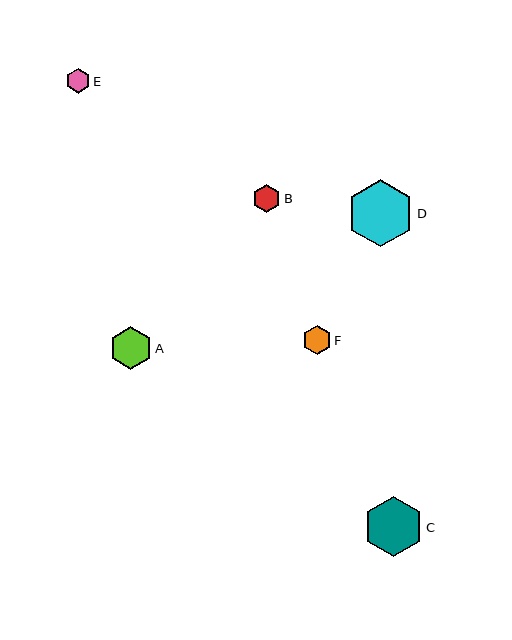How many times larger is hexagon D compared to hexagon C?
Hexagon D is approximately 1.1 times the size of hexagon C.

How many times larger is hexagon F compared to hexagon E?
Hexagon F is approximately 1.2 times the size of hexagon E.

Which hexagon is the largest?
Hexagon D is the largest with a size of approximately 67 pixels.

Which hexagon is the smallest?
Hexagon E is the smallest with a size of approximately 24 pixels.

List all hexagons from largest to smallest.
From largest to smallest: D, C, A, F, B, E.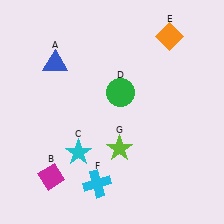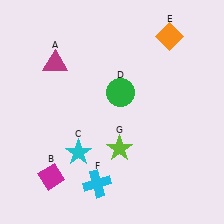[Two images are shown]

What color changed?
The triangle (A) changed from blue in Image 1 to magenta in Image 2.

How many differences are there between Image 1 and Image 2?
There is 1 difference between the two images.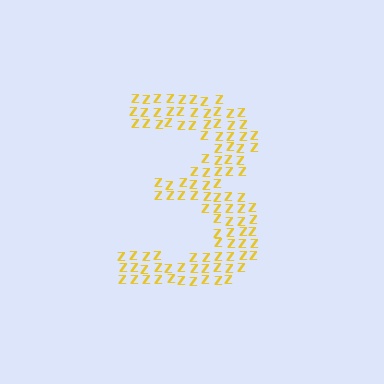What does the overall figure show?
The overall figure shows the digit 3.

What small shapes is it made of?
It is made of small letter Z's.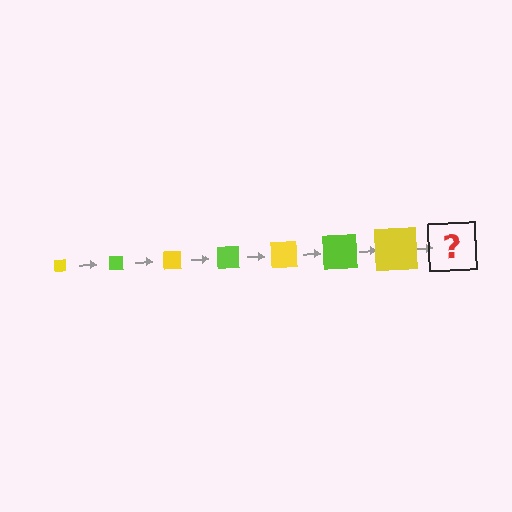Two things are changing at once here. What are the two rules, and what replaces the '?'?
The two rules are that the square grows larger each step and the color cycles through yellow and lime. The '?' should be a lime square, larger than the previous one.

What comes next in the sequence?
The next element should be a lime square, larger than the previous one.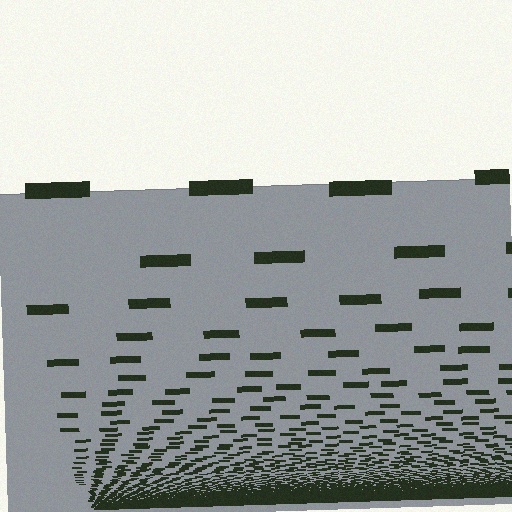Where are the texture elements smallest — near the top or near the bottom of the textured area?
Near the bottom.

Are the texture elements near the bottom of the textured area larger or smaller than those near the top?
Smaller. The gradient is inverted — elements near the bottom are smaller and denser.